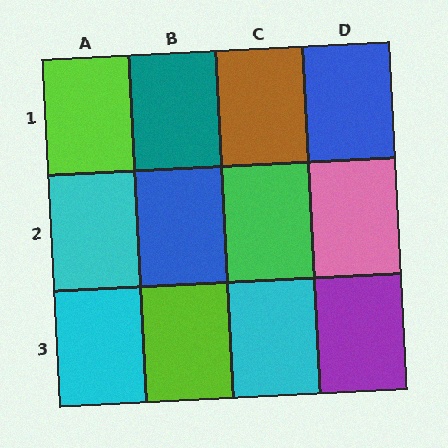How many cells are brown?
1 cell is brown.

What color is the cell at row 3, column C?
Cyan.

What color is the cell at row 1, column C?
Brown.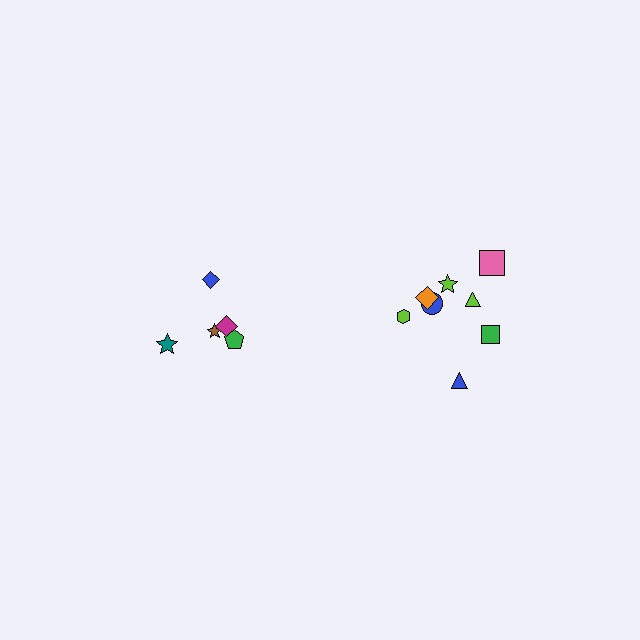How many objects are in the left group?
There are 5 objects.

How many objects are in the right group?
There are 8 objects.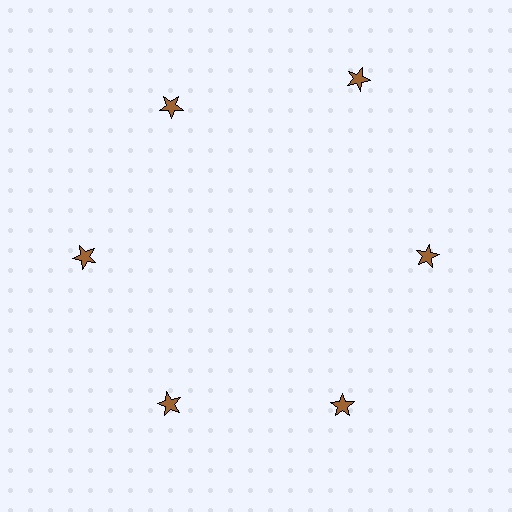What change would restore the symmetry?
The symmetry would be restored by moving it inward, back onto the ring so that all 6 stars sit at equal angles and equal distance from the center.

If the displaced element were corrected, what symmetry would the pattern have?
It would have 6-fold rotational symmetry — the pattern would map onto itself every 60 degrees.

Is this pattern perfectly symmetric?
No. The 6 brown stars are arranged in a ring, but one element near the 1 o'clock position is pushed outward from the center, breaking the 6-fold rotational symmetry.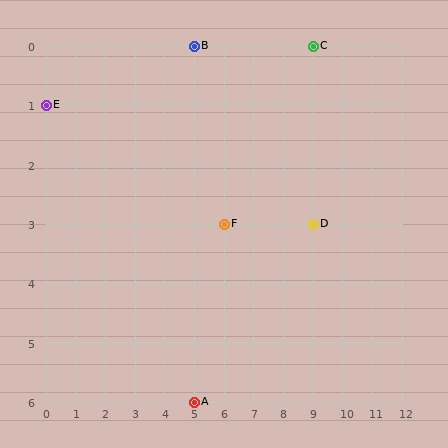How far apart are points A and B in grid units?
Points A and B are 6 rows apart.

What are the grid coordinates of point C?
Point C is at grid coordinates (9, 0).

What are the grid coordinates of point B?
Point B is at grid coordinates (5, 0).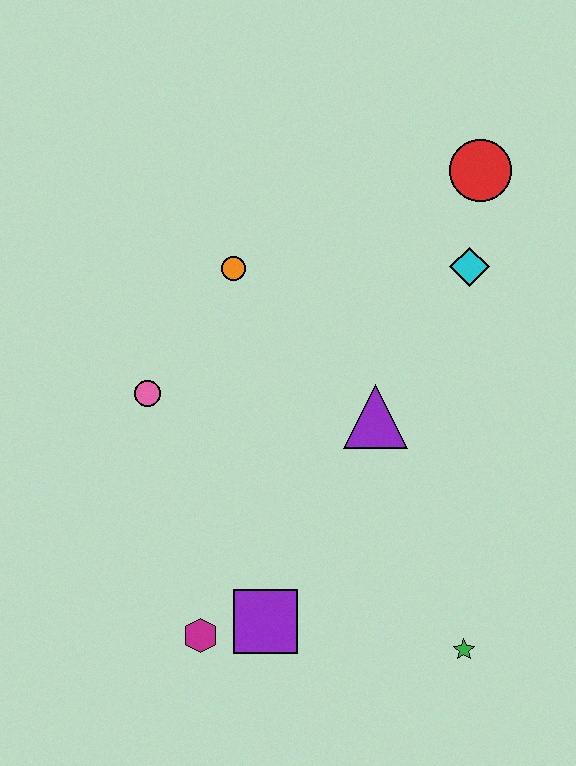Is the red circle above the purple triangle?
Yes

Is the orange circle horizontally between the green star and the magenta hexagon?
Yes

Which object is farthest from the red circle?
The magenta hexagon is farthest from the red circle.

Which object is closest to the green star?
The purple square is closest to the green star.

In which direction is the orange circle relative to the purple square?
The orange circle is above the purple square.